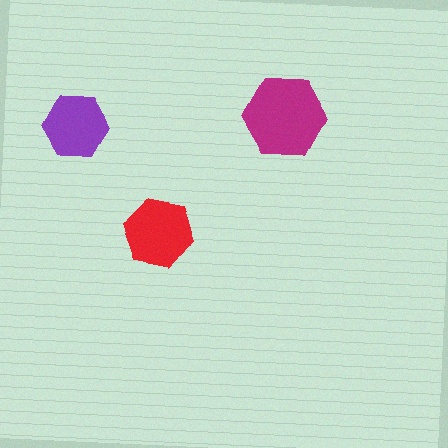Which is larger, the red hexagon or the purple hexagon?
The red one.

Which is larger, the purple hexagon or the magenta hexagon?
The magenta one.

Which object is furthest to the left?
The purple hexagon is leftmost.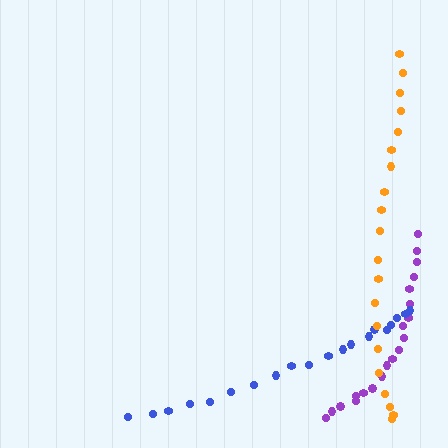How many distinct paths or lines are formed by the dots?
There are 3 distinct paths.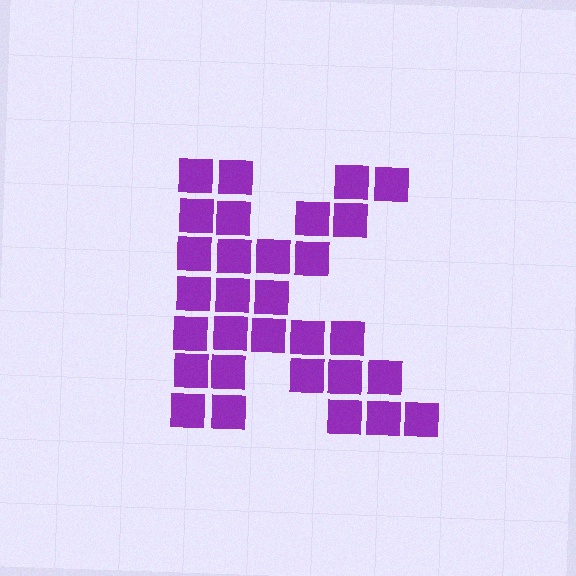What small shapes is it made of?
It is made of small squares.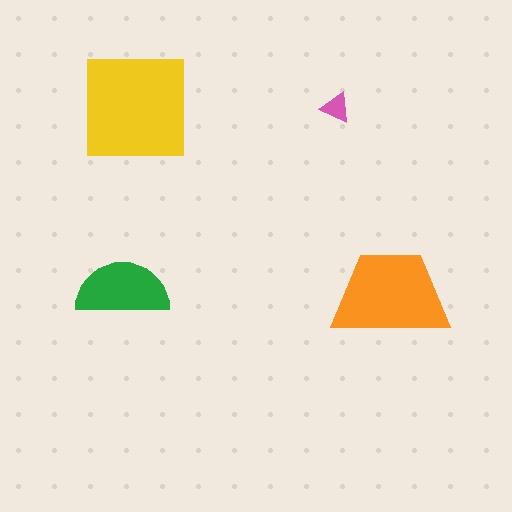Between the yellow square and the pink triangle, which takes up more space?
The yellow square.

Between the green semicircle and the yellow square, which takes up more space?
The yellow square.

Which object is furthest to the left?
The green semicircle is leftmost.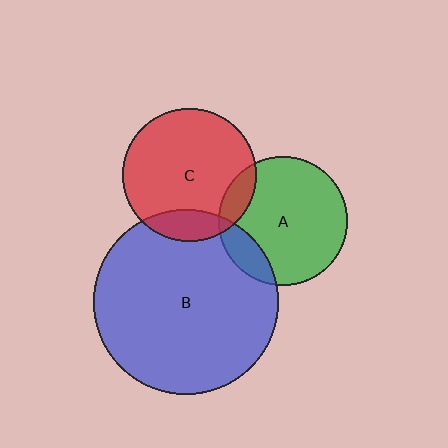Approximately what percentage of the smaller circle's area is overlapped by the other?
Approximately 15%.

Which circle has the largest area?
Circle B (blue).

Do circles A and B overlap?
Yes.